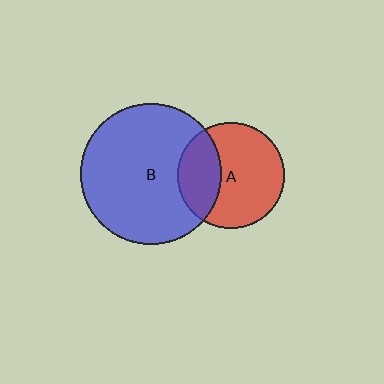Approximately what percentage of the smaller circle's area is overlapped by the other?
Approximately 30%.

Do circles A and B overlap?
Yes.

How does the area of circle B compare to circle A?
Approximately 1.8 times.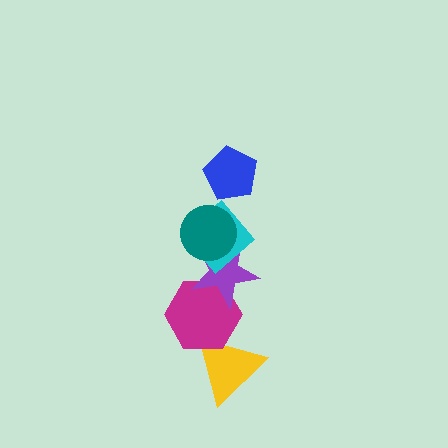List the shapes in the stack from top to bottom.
From top to bottom: the blue pentagon, the teal circle, the cyan diamond, the purple star, the magenta hexagon, the yellow triangle.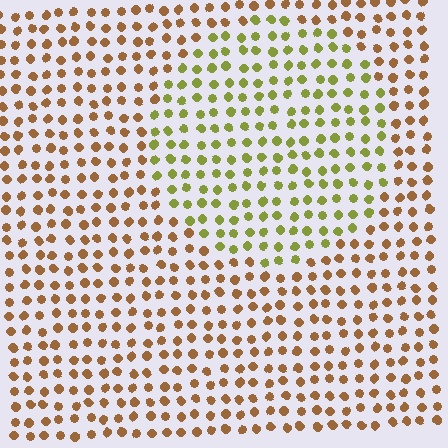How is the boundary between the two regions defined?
The boundary is defined purely by a slight shift in hue (about 47 degrees). Spacing, size, and orientation are identical on both sides.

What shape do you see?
I see a circle.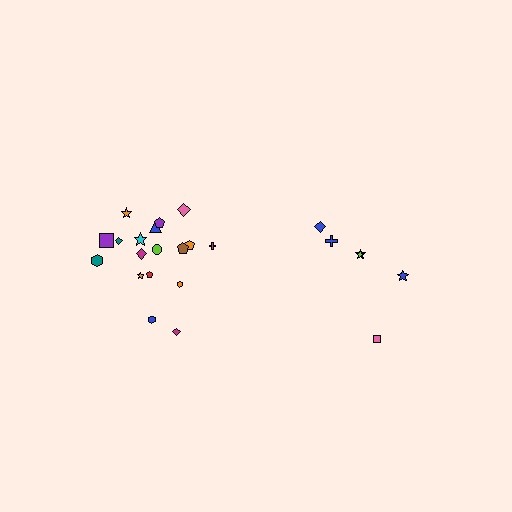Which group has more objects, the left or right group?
The left group.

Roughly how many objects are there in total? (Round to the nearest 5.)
Roughly 25 objects in total.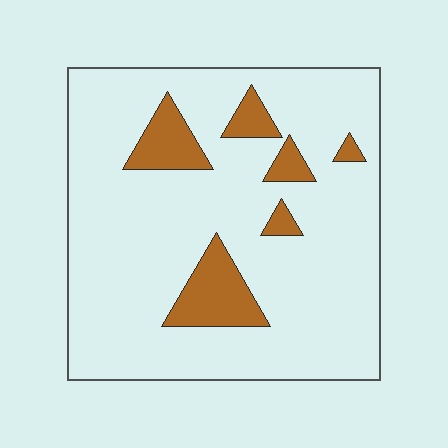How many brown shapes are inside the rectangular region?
6.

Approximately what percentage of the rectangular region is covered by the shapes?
Approximately 15%.